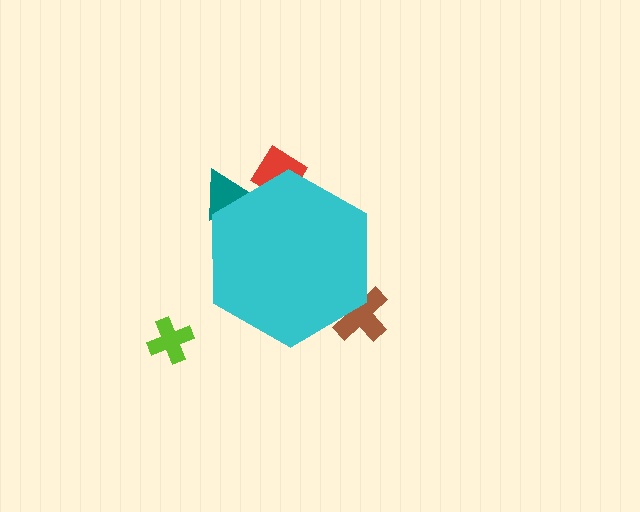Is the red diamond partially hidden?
Yes, the red diamond is partially hidden behind the cyan hexagon.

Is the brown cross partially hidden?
Yes, the brown cross is partially hidden behind the cyan hexagon.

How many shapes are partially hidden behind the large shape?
3 shapes are partially hidden.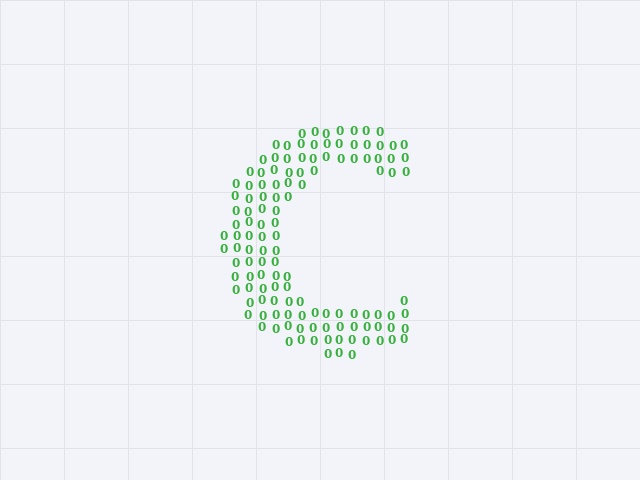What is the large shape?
The large shape is the letter C.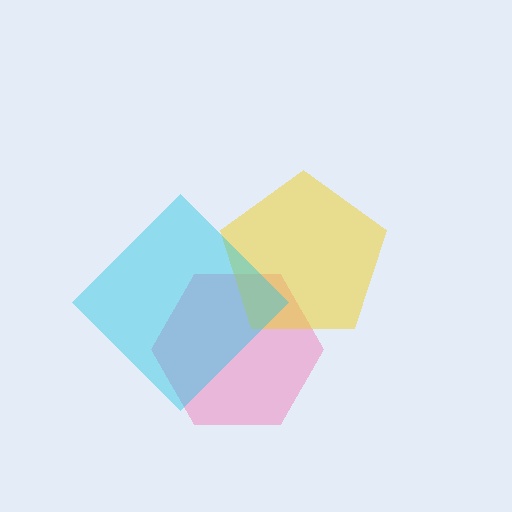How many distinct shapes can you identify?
There are 3 distinct shapes: a pink hexagon, a yellow pentagon, a cyan diamond.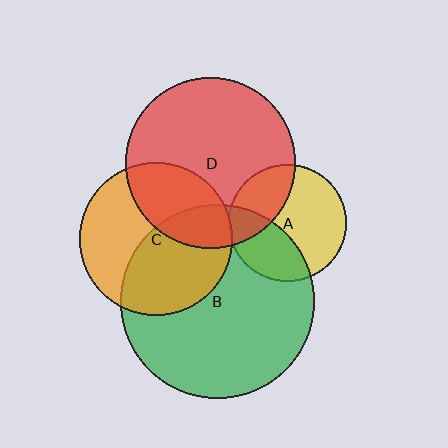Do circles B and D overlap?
Yes.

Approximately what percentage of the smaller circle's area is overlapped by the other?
Approximately 15%.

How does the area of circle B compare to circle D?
Approximately 1.3 times.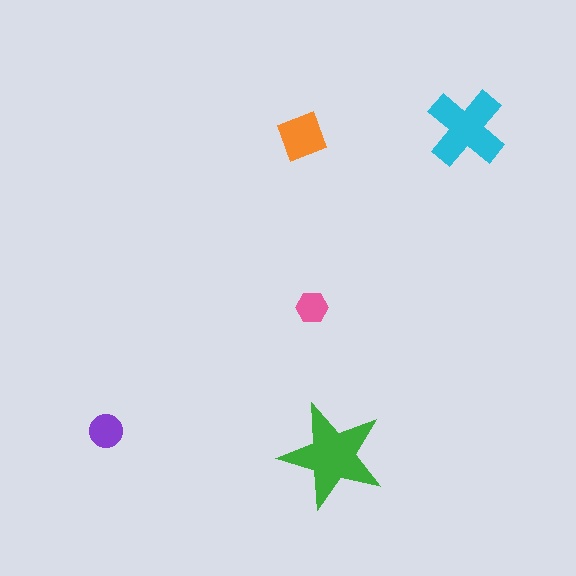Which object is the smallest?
The pink hexagon.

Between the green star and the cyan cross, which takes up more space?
The green star.